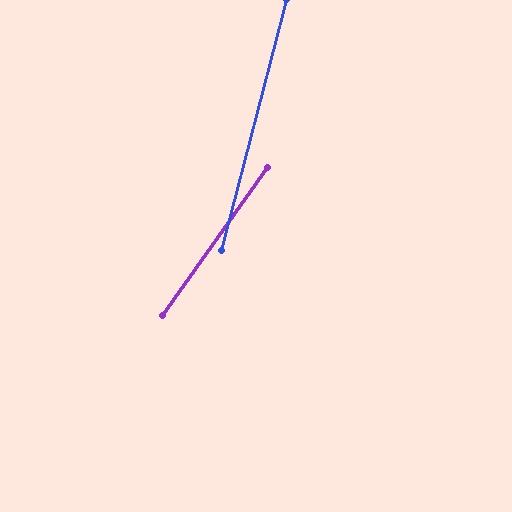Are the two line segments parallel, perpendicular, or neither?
Neither parallel nor perpendicular — they differ by about 21°.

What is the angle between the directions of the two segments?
Approximately 21 degrees.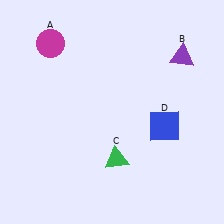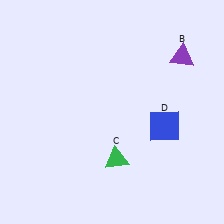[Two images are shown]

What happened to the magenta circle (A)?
The magenta circle (A) was removed in Image 2. It was in the top-left area of Image 1.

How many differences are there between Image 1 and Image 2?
There is 1 difference between the two images.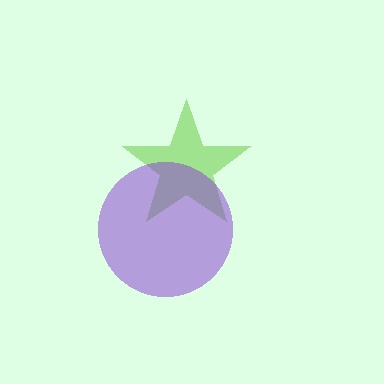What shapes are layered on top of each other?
The layered shapes are: a lime star, a purple circle.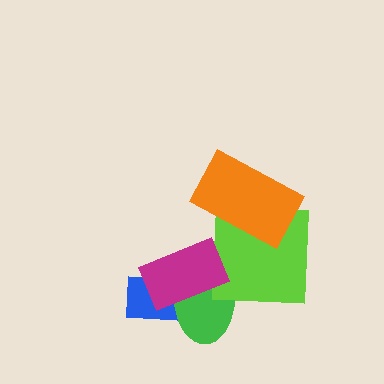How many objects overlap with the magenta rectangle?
2 objects overlap with the magenta rectangle.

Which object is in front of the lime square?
The orange rectangle is in front of the lime square.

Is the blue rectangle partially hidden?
Yes, it is partially covered by another shape.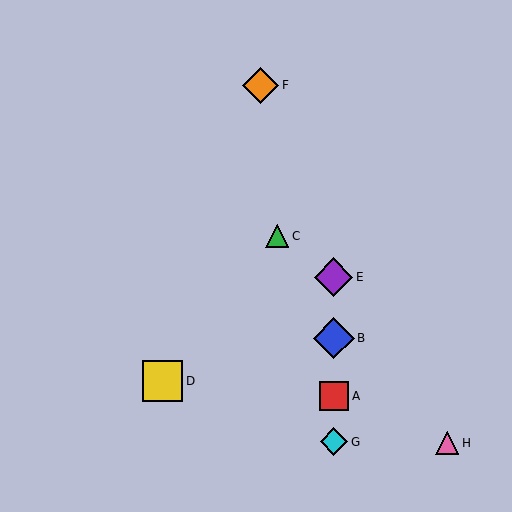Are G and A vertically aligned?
Yes, both are at x≈334.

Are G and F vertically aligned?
No, G is at x≈334 and F is at x≈261.